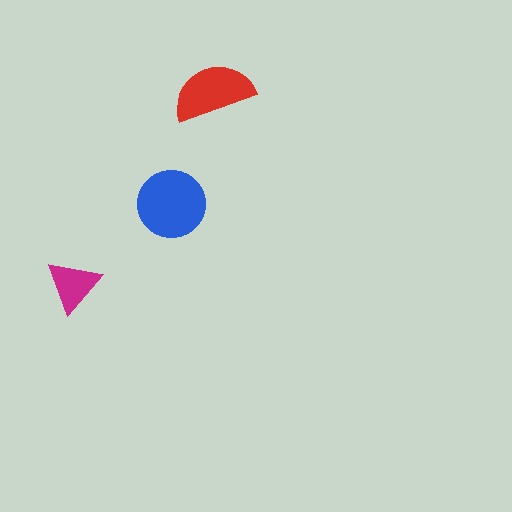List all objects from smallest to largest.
The magenta triangle, the red semicircle, the blue circle.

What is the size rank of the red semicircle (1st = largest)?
2nd.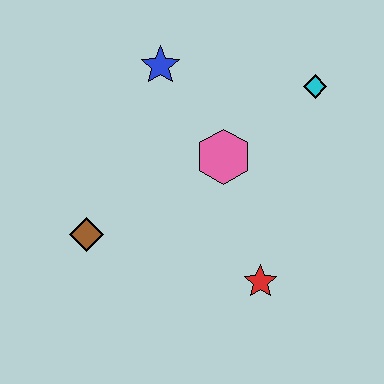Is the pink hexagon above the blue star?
No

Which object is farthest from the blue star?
The red star is farthest from the blue star.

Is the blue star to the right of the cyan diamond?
No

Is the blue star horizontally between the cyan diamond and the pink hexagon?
No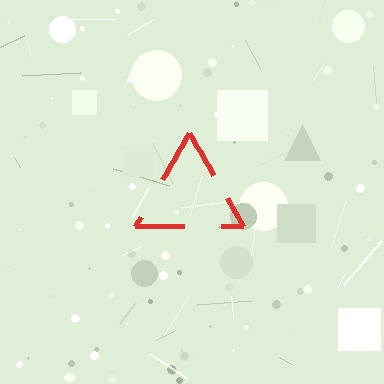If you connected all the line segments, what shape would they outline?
They would outline a triangle.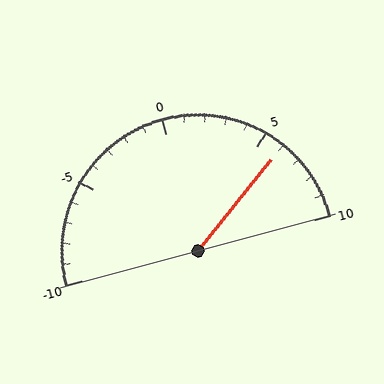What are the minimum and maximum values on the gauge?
The gauge ranges from -10 to 10.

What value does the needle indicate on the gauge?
The needle indicates approximately 6.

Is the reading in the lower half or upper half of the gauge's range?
The reading is in the upper half of the range (-10 to 10).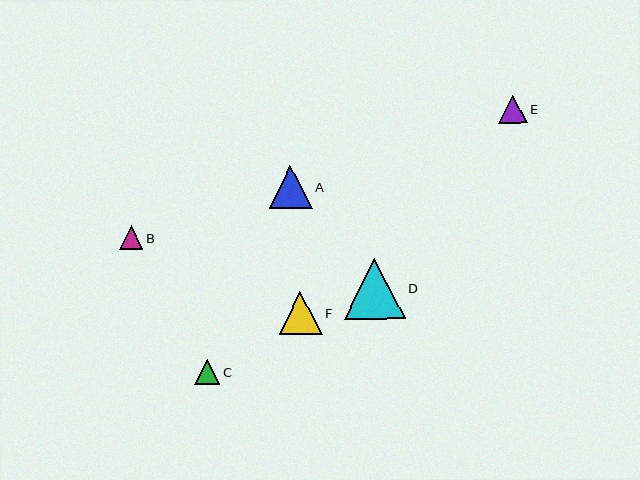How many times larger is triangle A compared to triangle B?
Triangle A is approximately 1.8 times the size of triangle B.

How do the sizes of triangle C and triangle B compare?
Triangle C and triangle B are approximately the same size.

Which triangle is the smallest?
Triangle B is the smallest with a size of approximately 24 pixels.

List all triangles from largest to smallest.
From largest to smallest: D, A, F, E, C, B.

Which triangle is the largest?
Triangle D is the largest with a size of approximately 61 pixels.